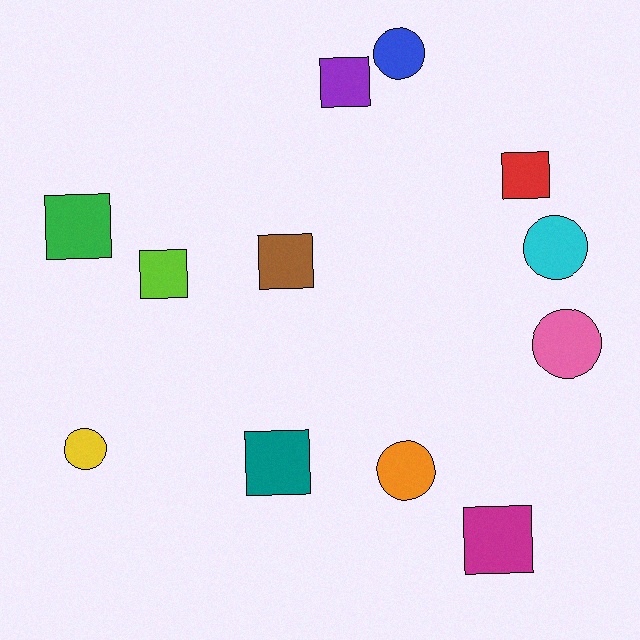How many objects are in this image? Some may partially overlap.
There are 12 objects.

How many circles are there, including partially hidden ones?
There are 5 circles.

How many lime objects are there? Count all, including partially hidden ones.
There is 1 lime object.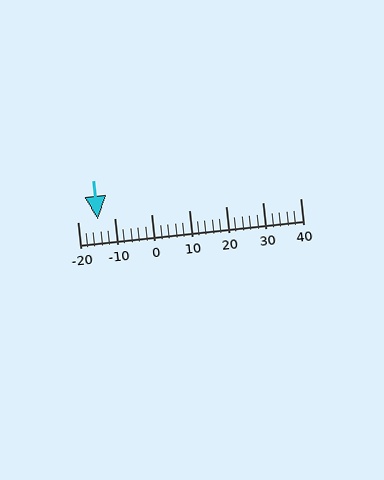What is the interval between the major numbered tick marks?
The major tick marks are spaced 10 units apart.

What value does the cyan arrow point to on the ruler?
The cyan arrow points to approximately -14.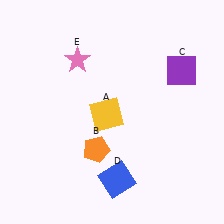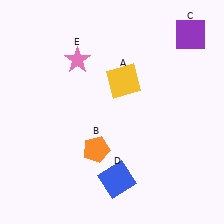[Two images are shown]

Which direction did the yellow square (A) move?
The yellow square (A) moved up.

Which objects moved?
The objects that moved are: the yellow square (A), the purple square (C).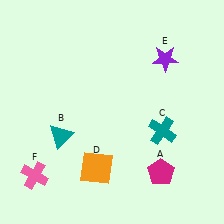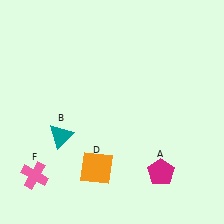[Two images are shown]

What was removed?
The teal cross (C), the purple star (E) were removed in Image 2.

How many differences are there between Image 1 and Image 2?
There are 2 differences between the two images.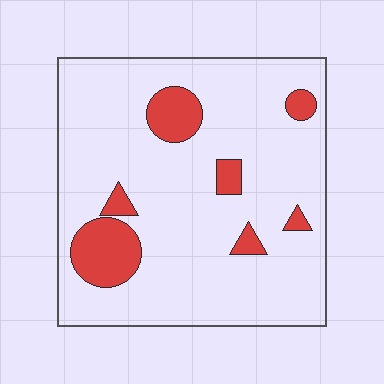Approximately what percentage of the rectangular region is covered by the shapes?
Approximately 15%.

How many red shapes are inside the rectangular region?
7.